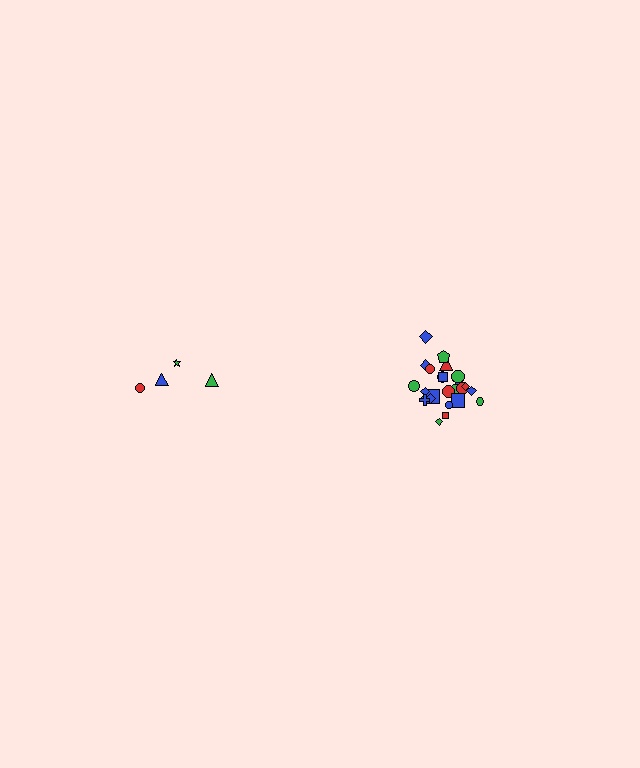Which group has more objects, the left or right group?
The right group.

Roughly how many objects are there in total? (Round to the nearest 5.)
Roughly 30 objects in total.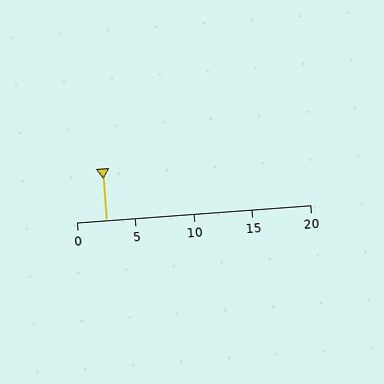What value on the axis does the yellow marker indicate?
The marker indicates approximately 2.5.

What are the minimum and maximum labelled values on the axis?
The axis runs from 0 to 20.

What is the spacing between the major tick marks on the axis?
The major ticks are spaced 5 apart.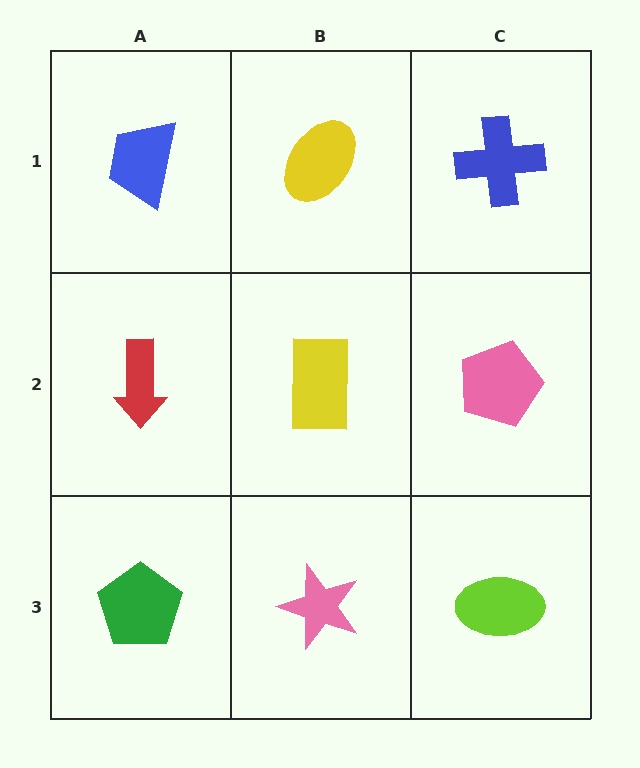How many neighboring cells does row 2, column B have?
4.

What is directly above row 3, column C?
A pink pentagon.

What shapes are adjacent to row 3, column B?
A yellow rectangle (row 2, column B), a green pentagon (row 3, column A), a lime ellipse (row 3, column C).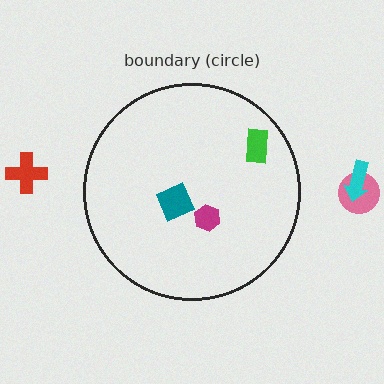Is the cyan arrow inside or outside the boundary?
Outside.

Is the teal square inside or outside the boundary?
Inside.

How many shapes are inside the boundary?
3 inside, 3 outside.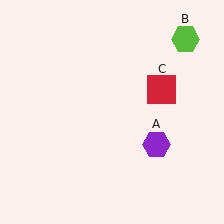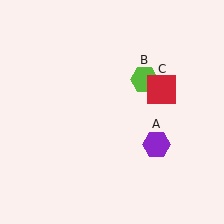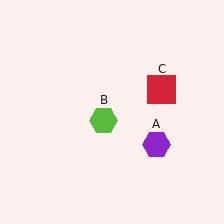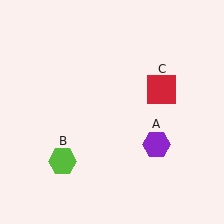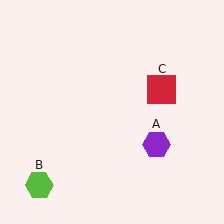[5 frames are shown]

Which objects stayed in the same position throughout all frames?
Purple hexagon (object A) and red square (object C) remained stationary.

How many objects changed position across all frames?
1 object changed position: lime hexagon (object B).